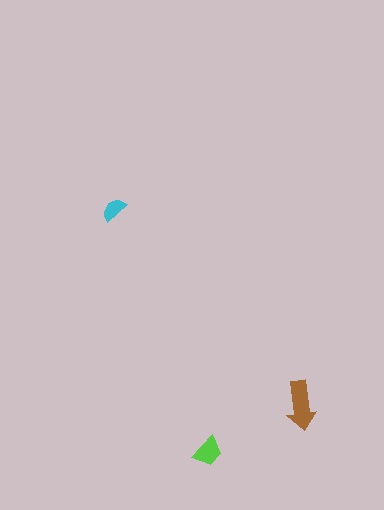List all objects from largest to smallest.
The brown arrow, the lime trapezoid, the cyan semicircle.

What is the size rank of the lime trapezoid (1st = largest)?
2nd.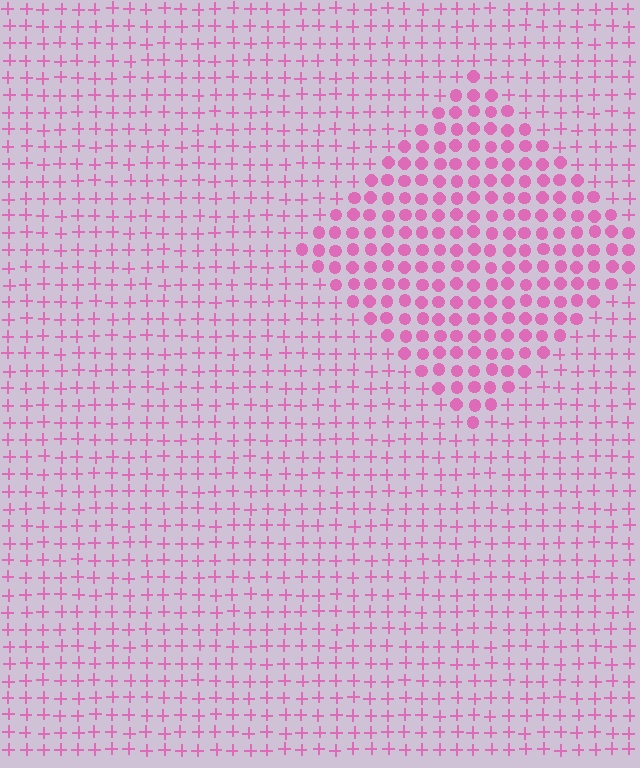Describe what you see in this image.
The image is filled with small pink elements arranged in a uniform grid. A diamond-shaped region contains circles, while the surrounding area contains plus signs. The boundary is defined purely by the change in element shape.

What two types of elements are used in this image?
The image uses circles inside the diamond region and plus signs outside it.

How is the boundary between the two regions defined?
The boundary is defined by a change in element shape: circles inside vs. plus signs outside. All elements share the same color and spacing.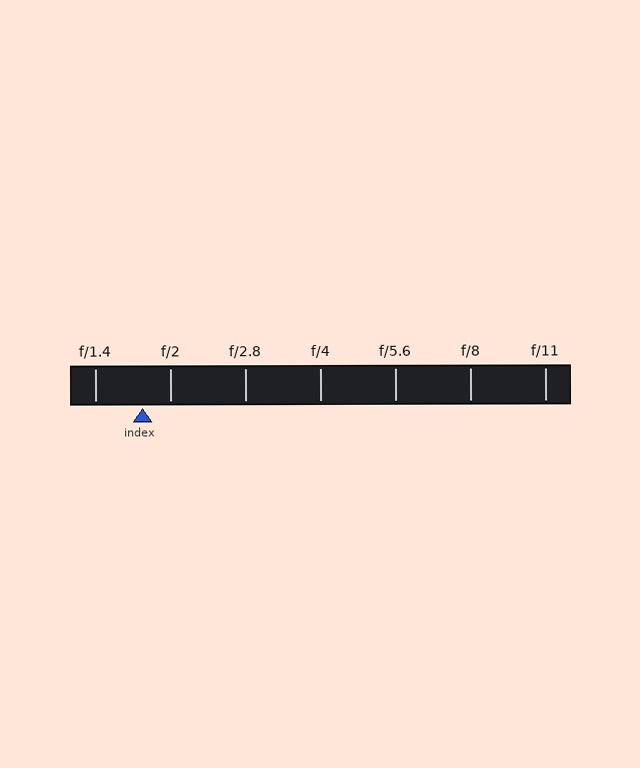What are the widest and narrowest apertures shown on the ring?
The widest aperture shown is f/1.4 and the narrowest is f/11.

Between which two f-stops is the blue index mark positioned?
The index mark is between f/1.4 and f/2.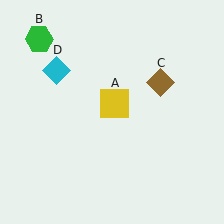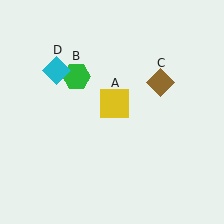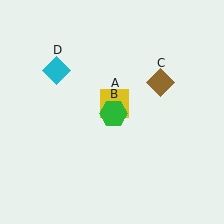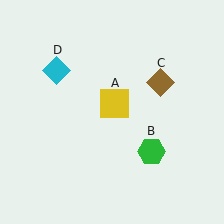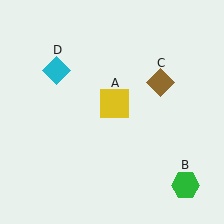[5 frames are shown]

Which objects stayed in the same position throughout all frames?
Yellow square (object A) and brown diamond (object C) and cyan diamond (object D) remained stationary.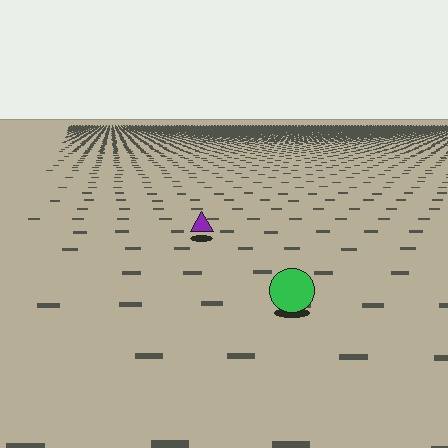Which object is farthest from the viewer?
The purple triangle is farthest from the viewer. It appears smaller and the ground texture around it is denser.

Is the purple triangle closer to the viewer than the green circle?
No. The green circle is closer — you can tell from the texture gradient: the ground texture is coarser near it.